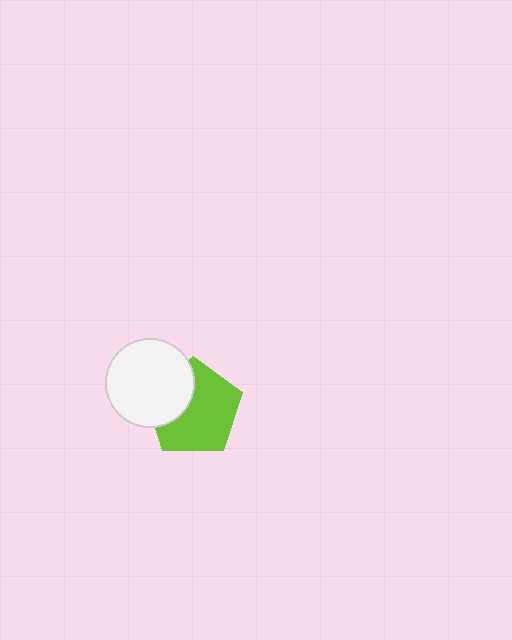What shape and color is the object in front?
The object in front is a white circle.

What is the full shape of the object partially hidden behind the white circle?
The partially hidden object is a lime pentagon.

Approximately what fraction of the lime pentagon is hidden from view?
Roughly 32% of the lime pentagon is hidden behind the white circle.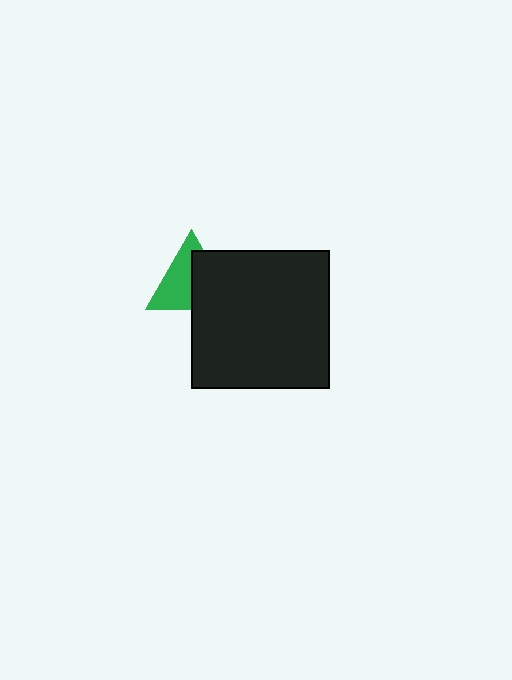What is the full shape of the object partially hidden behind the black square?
The partially hidden object is a green triangle.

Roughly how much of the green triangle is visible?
About half of it is visible (roughly 53%).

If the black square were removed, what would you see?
You would see the complete green triangle.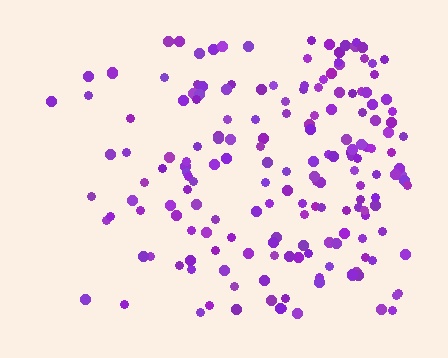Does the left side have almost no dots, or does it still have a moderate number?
Still a moderate number, just noticeably fewer than the right.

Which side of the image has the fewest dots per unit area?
The left.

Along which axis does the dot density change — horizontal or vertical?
Horizontal.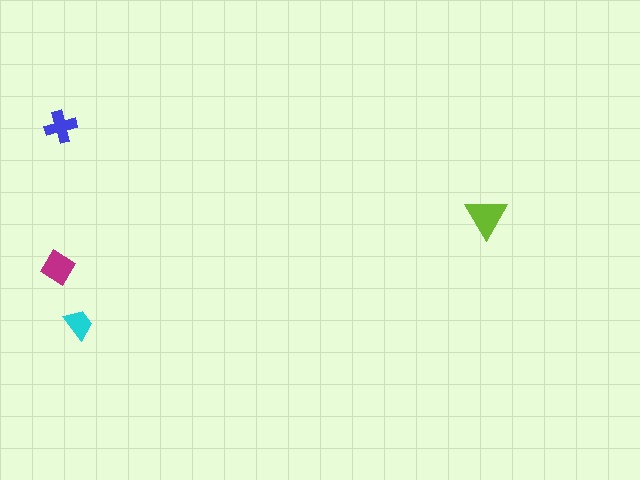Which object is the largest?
The lime triangle.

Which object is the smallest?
The cyan trapezoid.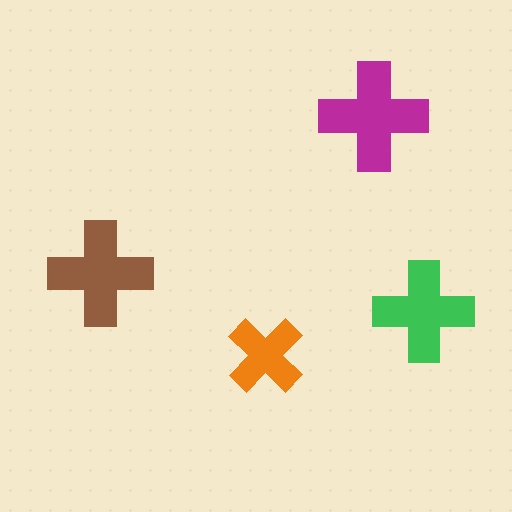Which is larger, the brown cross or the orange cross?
The brown one.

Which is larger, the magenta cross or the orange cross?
The magenta one.